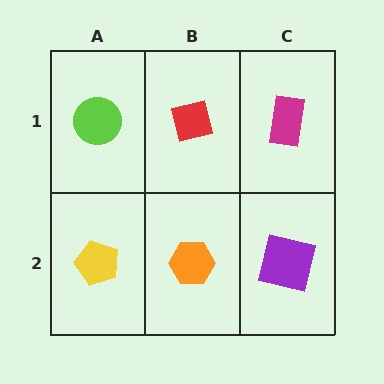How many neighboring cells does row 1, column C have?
2.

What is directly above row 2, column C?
A magenta rectangle.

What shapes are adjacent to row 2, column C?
A magenta rectangle (row 1, column C), an orange hexagon (row 2, column B).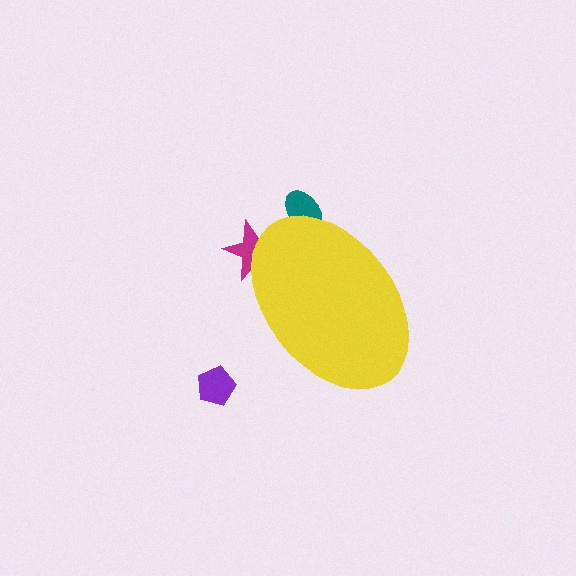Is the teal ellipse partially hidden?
Yes, the teal ellipse is partially hidden behind the yellow ellipse.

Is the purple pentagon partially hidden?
No, the purple pentagon is fully visible.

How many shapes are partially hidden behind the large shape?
2 shapes are partially hidden.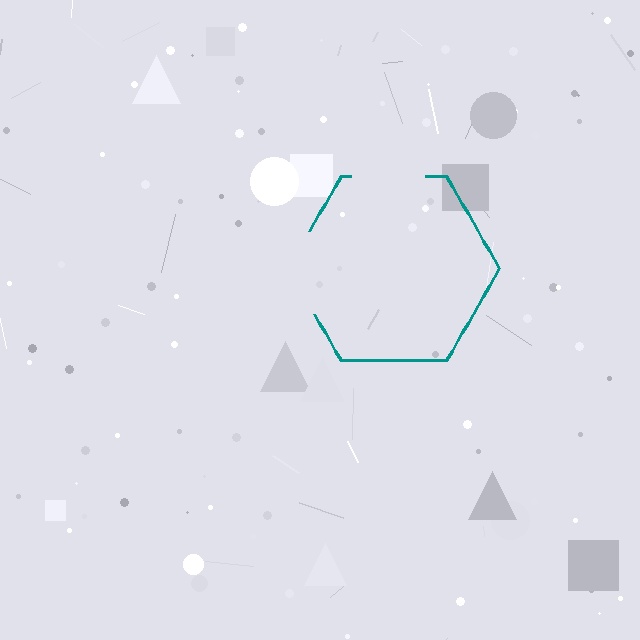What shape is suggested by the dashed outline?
The dashed outline suggests a hexagon.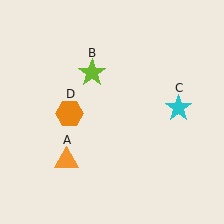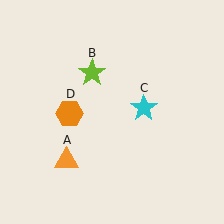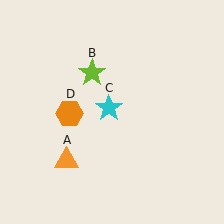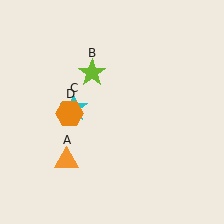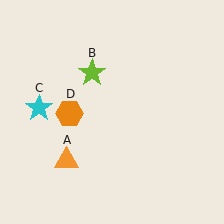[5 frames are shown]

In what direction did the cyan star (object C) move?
The cyan star (object C) moved left.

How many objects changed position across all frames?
1 object changed position: cyan star (object C).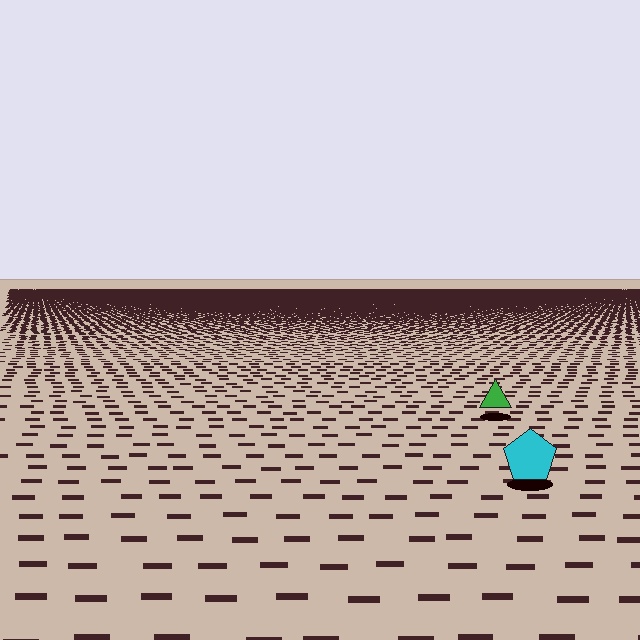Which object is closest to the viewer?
The cyan pentagon is closest. The texture marks near it are larger and more spread out.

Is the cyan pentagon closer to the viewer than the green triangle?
Yes. The cyan pentagon is closer — you can tell from the texture gradient: the ground texture is coarser near it.